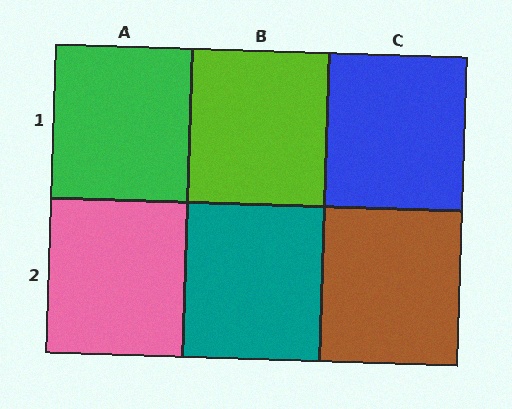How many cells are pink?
1 cell is pink.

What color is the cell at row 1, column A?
Green.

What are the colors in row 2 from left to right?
Pink, teal, brown.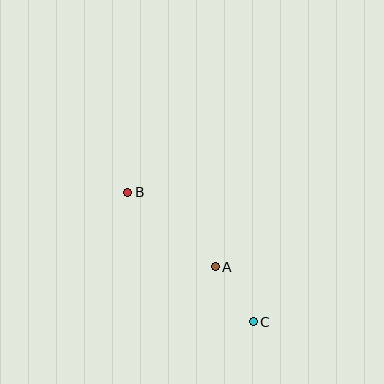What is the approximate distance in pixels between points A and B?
The distance between A and B is approximately 115 pixels.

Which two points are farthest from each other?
Points B and C are farthest from each other.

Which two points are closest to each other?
Points A and C are closest to each other.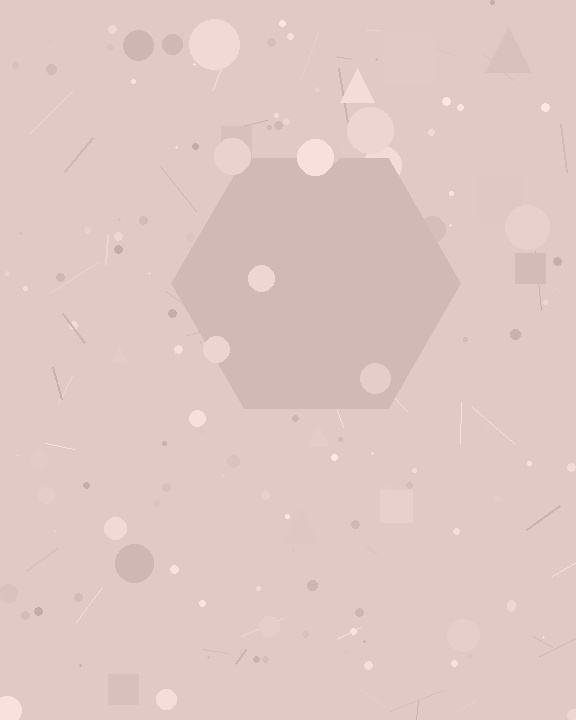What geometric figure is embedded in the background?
A hexagon is embedded in the background.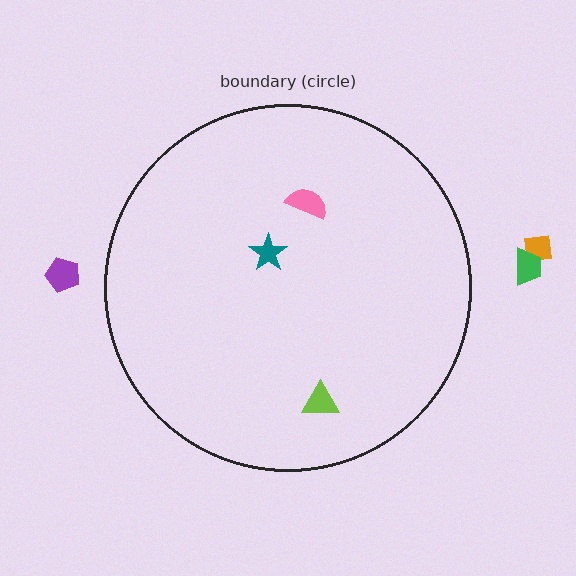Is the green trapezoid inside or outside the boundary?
Outside.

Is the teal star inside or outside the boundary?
Inside.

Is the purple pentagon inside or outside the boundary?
Outside.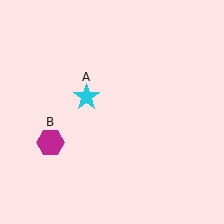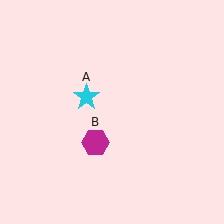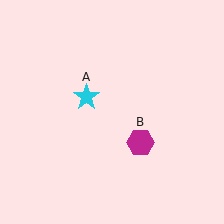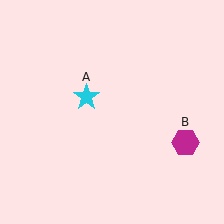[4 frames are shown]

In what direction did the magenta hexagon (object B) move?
The magenta hexagon (object B) moved right.